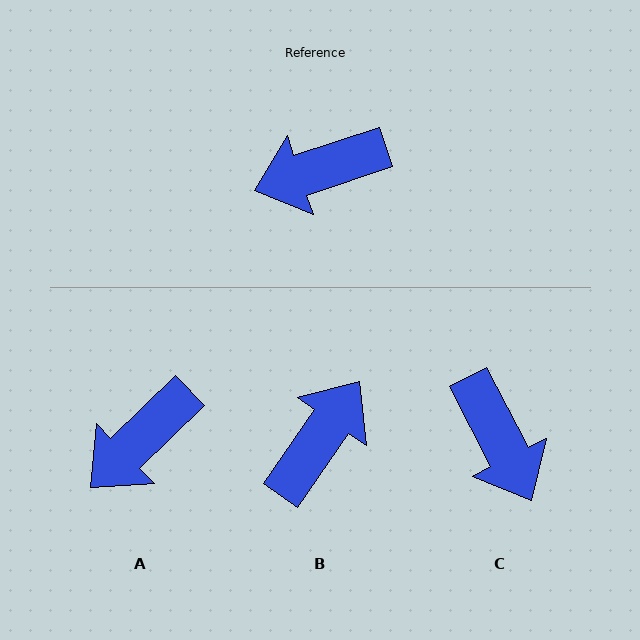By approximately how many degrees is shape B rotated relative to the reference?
Approximately 143 degrees clockwise.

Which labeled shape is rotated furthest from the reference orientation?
B, about 143 degrees away.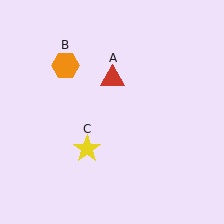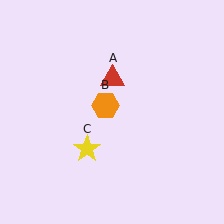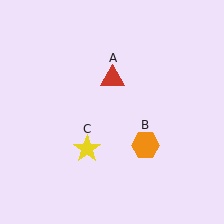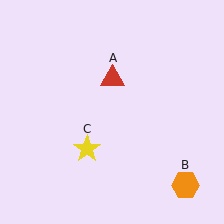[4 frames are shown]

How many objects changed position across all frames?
1 object changed position: orange hexagon (object B).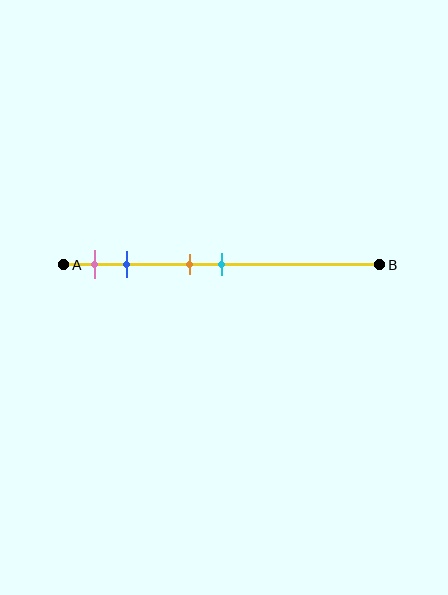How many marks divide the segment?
There are 4 marks dividing the segment.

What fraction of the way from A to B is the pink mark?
The pink mark is approximately 10% (0.1) of the way from A to B.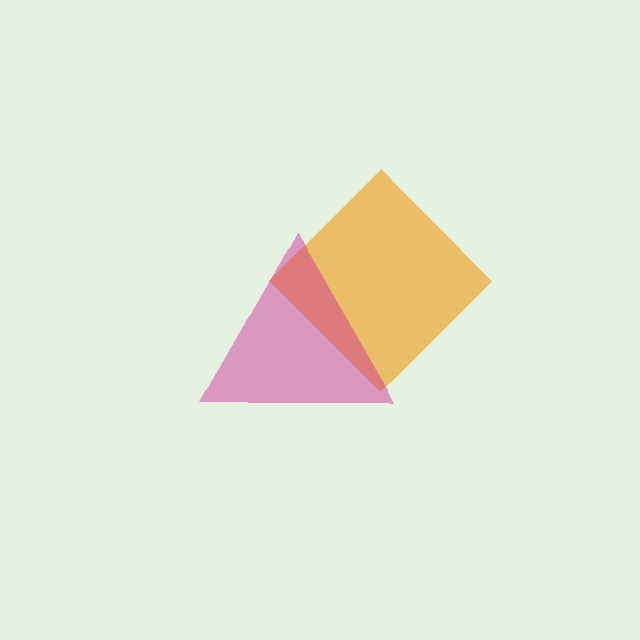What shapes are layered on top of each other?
The layered shapes are: an orange diamond, a magenta triangle.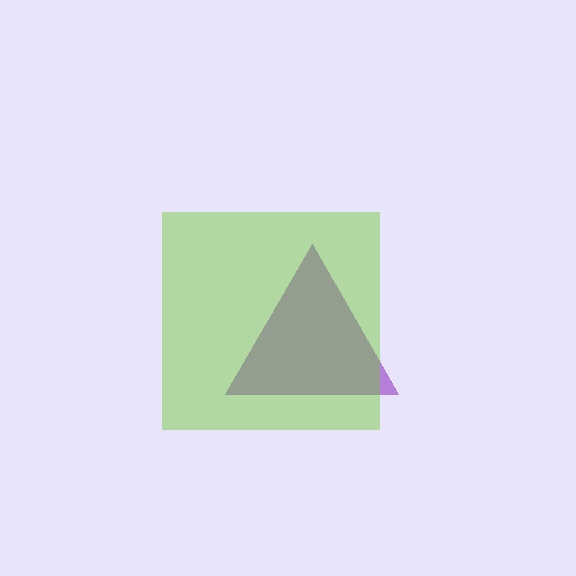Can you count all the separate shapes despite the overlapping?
Yes, there are 2 separate shapes.